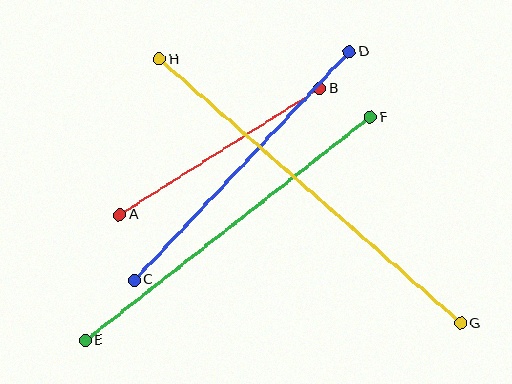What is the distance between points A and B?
The distance is approximately 237 pixels.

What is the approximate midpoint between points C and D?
The midpoint is at approximately (242, 166) pixels.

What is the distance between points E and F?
The distance is approximately 362 pixels.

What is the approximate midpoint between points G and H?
The midpoint is at approximately (310, 191) pixels.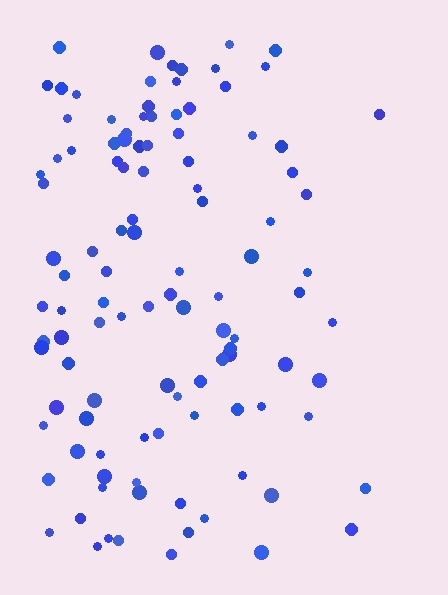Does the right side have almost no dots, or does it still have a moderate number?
Still a moderate number, just noticeably fewer than the left.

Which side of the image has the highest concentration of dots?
The left.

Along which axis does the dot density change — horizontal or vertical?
Horizontal.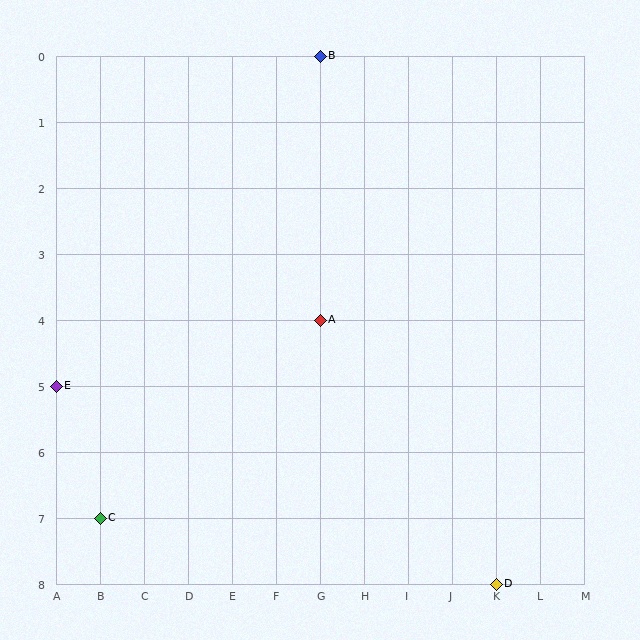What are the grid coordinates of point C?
Point C is at grid coordinates (B, 7).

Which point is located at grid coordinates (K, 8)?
Point D is at (K, 8).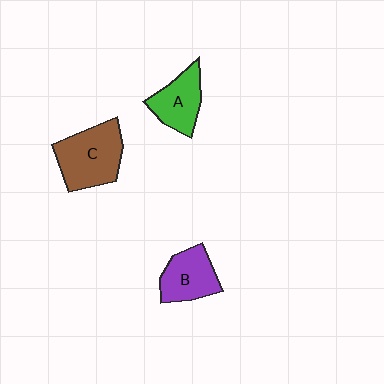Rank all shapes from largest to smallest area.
From largest to smallest: C (brown), B (purple), A (green).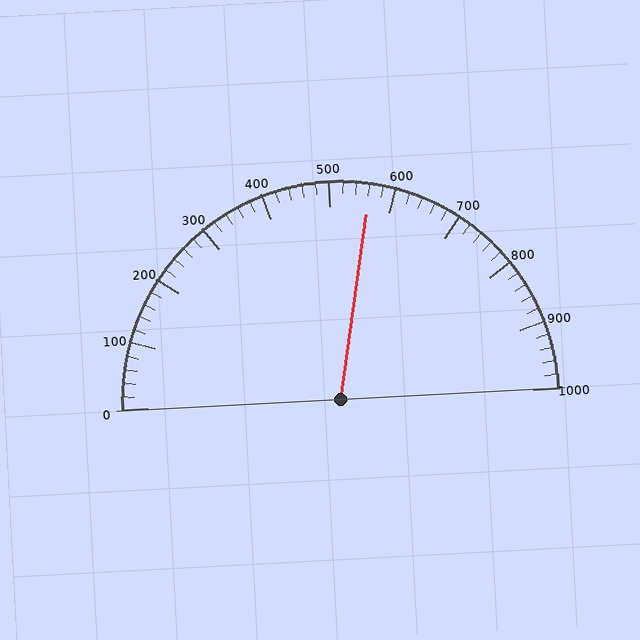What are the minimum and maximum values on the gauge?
The gauge ranges from 0 to 1000.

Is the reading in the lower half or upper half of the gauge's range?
The reading is in the upper half of the range (0 to 1000).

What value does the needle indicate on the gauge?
The needle indicates approximately 560.